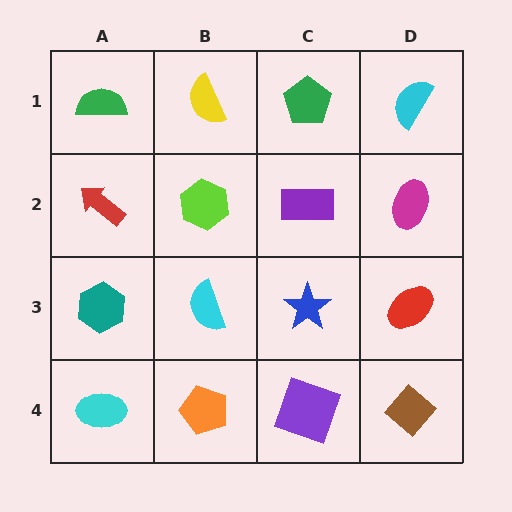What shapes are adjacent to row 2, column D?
A cyan semicircle (row 1, column D), a red ellipse (row 3, column D), a purple rectangle (row 2, column C).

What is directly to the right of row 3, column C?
A red ellipse.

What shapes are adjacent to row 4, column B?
A cyan semicircle (row 3, column B), a cyan ellipse (row 4, column A), a purple square (row 4, column C).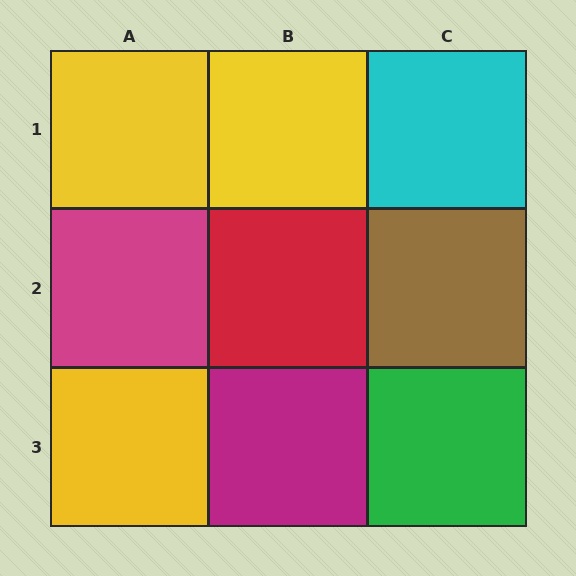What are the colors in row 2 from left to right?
Magenta, red, brown.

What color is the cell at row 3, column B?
Magenta.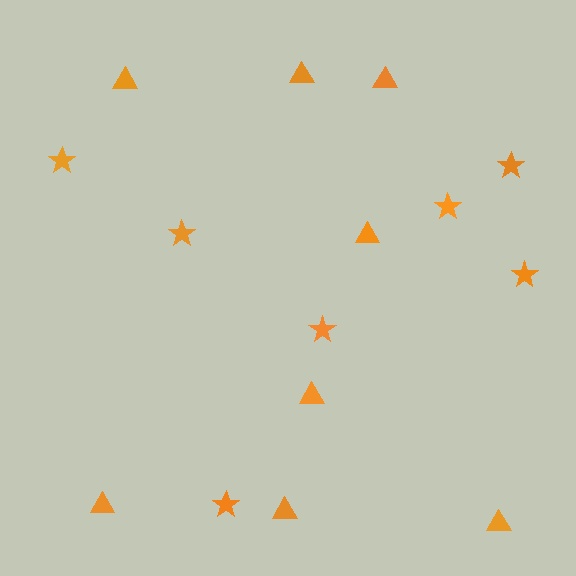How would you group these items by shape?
There are 2 groups: one group of stars (7) and one group of triangles (8).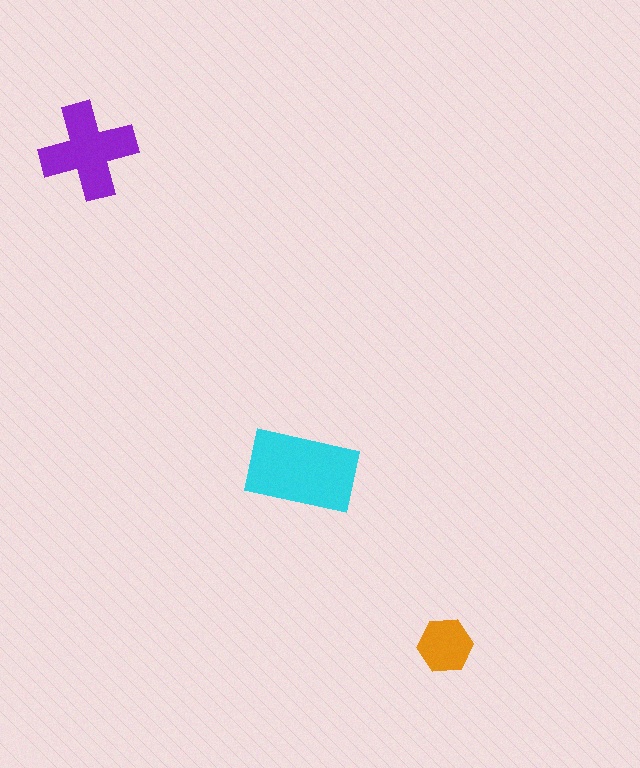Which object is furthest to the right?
The orange hexagon is rightmost.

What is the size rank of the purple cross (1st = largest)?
2nd.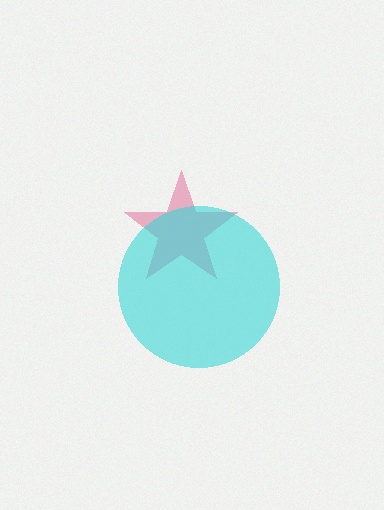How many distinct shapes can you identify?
There are 2 distinct shapes: a pink star, a cyan circle.